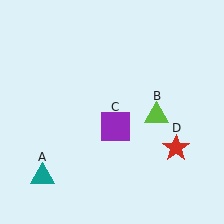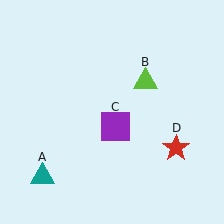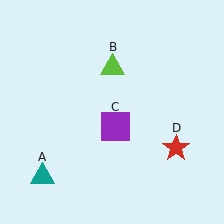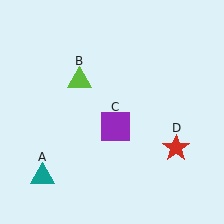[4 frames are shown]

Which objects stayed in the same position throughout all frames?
Teal triangle (object A) and purple square (object C) and red star (object D) remained stationary.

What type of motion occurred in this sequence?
The lime triangle (object B) rotated counterclockwise around the center of the scene.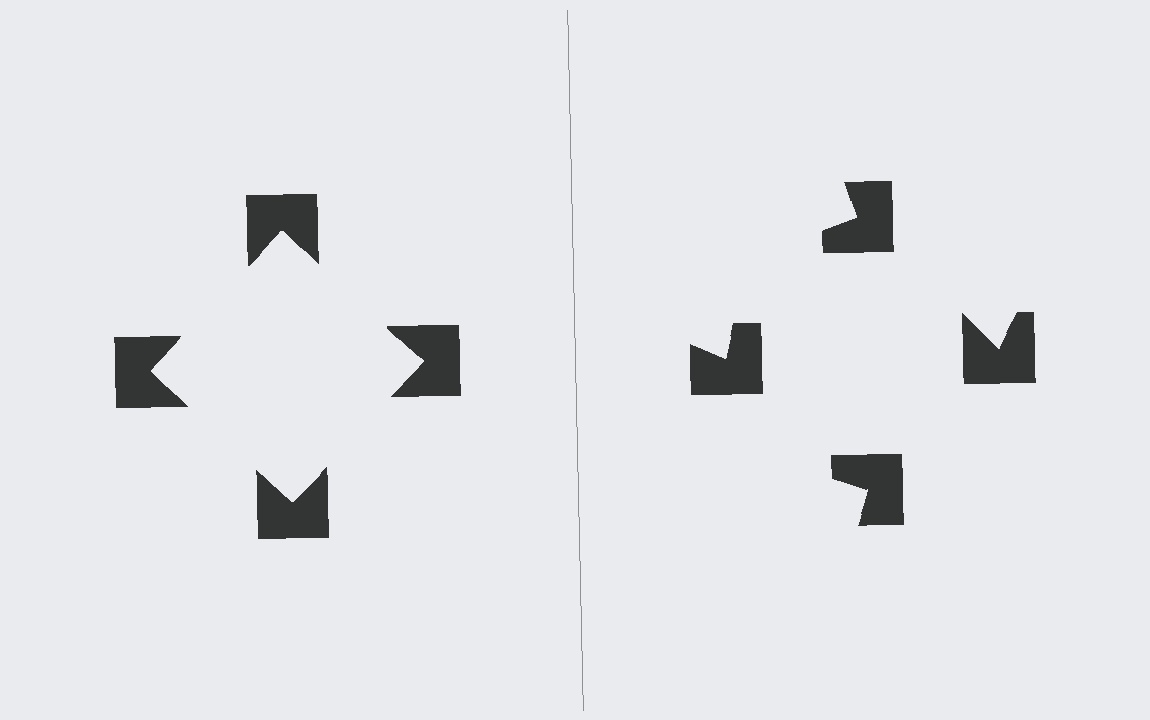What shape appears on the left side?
An illusory square.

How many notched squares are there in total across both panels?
8 — 4 on each side.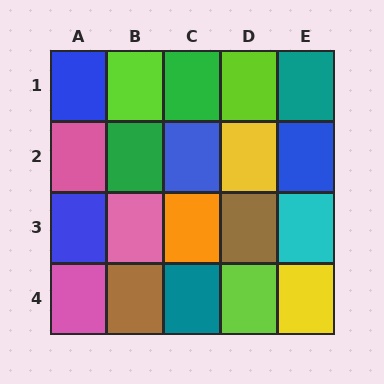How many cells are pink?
3 cells are pink.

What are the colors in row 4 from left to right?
Pink, brown, teal, lime, yellow.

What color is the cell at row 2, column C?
Blue.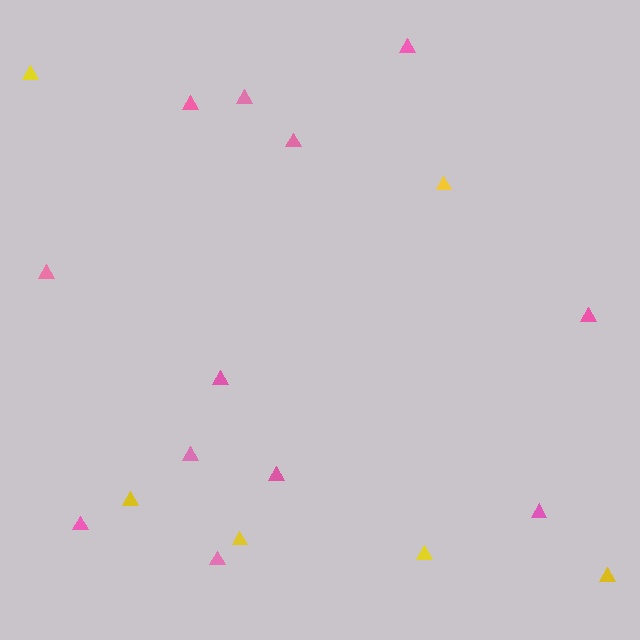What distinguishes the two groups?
There are 2 groups: one group of pink triangles (12) and one group of yellow triangles (6).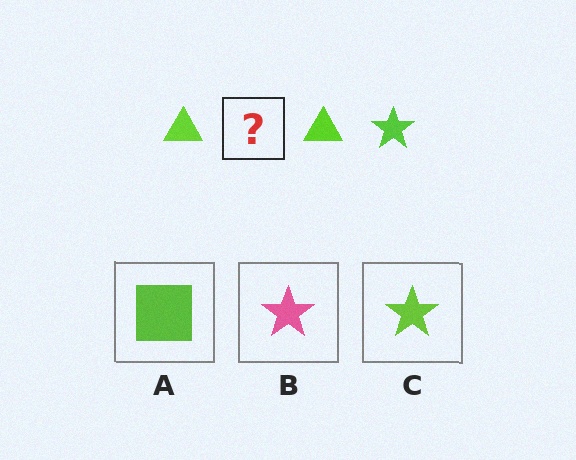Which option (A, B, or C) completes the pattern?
C.